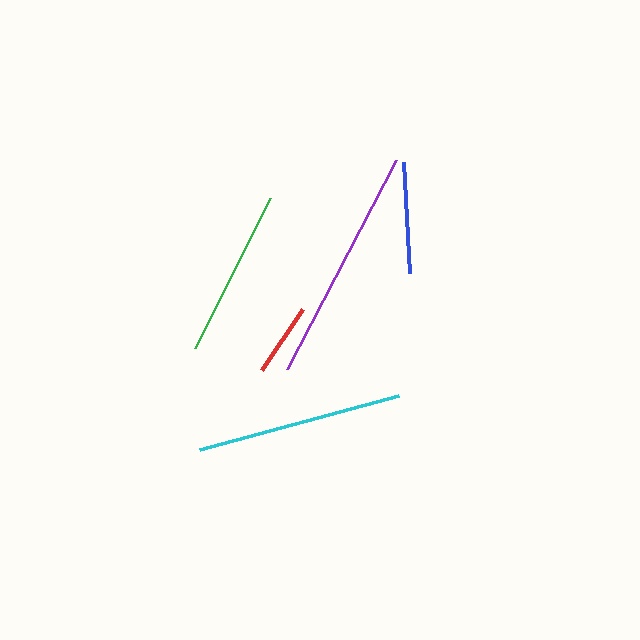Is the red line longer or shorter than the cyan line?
The cyan line is longer than the red line.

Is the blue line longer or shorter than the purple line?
The purple line is longer than the blue line.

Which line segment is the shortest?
The red line is the shortest at approximately 73 pixels.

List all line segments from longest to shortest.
From longest to shortest: purple, cyan, green, blue, red.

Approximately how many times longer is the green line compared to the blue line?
The green line is approximately 1.5 times the length of the blue line.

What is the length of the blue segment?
The blue segment is approximately 112 pixels long.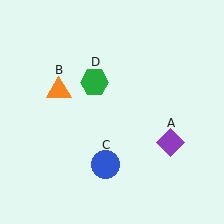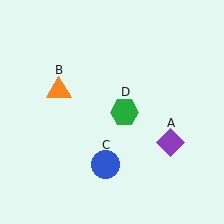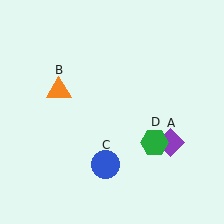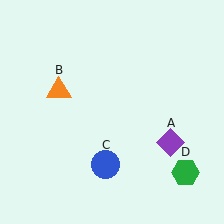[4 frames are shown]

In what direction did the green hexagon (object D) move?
The green hexagon (object D) moved down and to the right.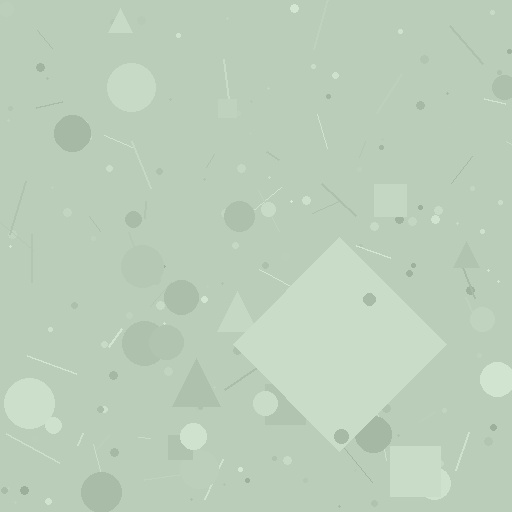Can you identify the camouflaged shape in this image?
The camouflaged shape is a diamond.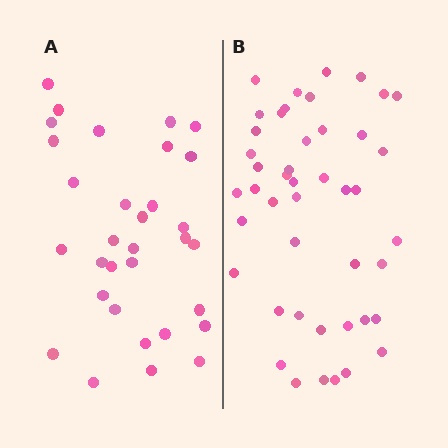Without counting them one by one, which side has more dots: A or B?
Region B (the right region) has more dots.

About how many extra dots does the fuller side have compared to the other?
Region B has approximately 15 more dots than region A.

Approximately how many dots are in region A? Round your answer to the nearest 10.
About 30 dots. (The exact count is 32, which rounds to 30.)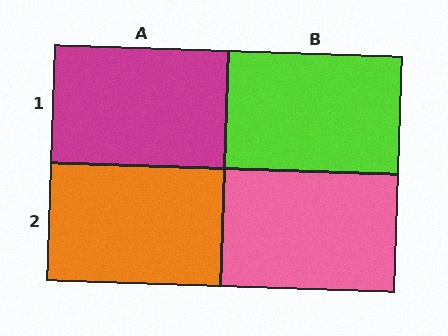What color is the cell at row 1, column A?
Magenta.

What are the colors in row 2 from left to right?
Orange, pink.